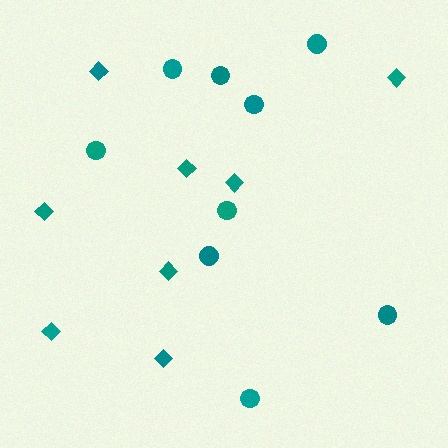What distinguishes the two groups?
There are 2 groups: one group of circles (9) and one group of diamonds (8).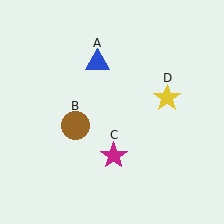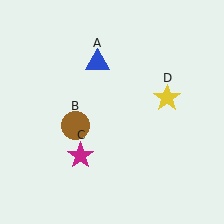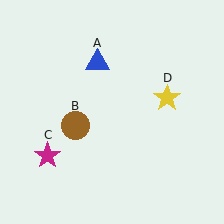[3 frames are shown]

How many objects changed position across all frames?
1 object changed position: magenta star (object C).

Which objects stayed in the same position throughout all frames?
Blue triangle (object A) and brown circle (object B) and yellow star (object D) remained stationary.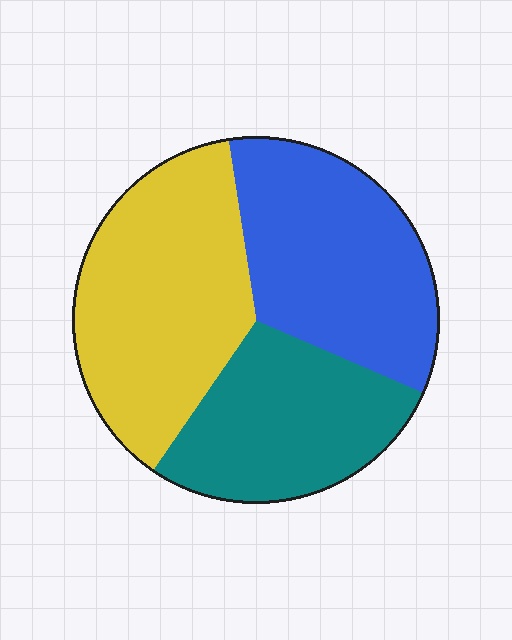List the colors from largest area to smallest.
From largest to smallest: yellow, blue, teal.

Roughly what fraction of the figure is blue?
Blue takes up about one third (1/3) of the figure.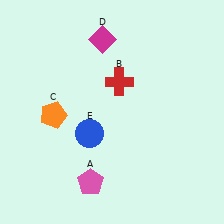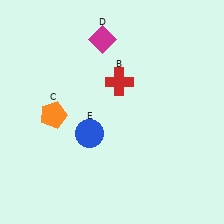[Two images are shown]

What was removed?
The pink pentagon (A) was removed in Image 2.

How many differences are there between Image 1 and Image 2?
There is 1 difference between the two images.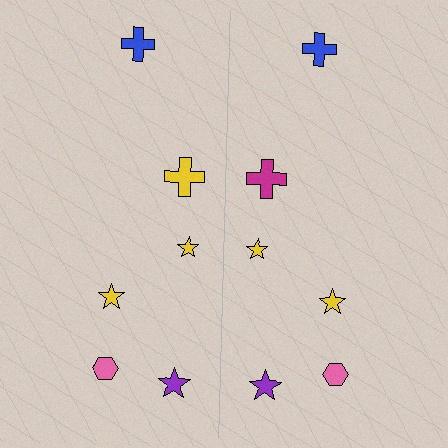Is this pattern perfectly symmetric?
No, the pattern is not perfectly symmetric. The magenta cross on the right side breaks the symmetry — its mirror counterpart is yellow.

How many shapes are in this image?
There are 12 shapes in this image.